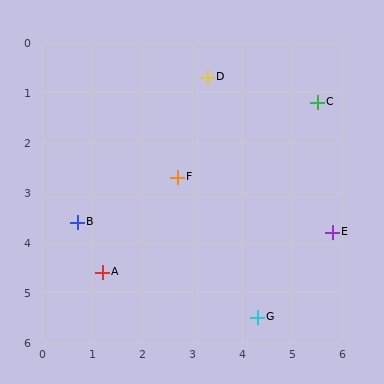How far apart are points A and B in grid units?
Points A and B are about 1.1 grid units apart.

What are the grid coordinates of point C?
Point C is at approximately (5.5, 1.2).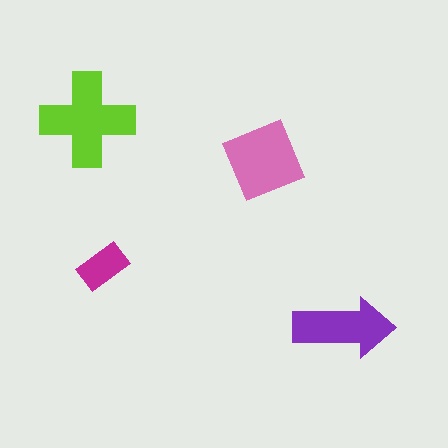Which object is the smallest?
The magenta rectangle.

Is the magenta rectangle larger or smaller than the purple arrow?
Smaller.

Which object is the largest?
The lime cross.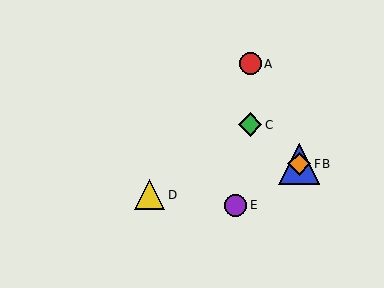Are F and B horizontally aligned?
Yes, both are at y≈164.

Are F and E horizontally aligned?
No, F is at y≈164 and E is at y≈205.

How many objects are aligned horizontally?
2 objects (B, F) are aligned horizontally.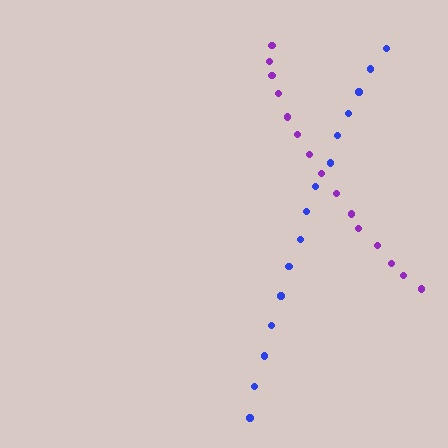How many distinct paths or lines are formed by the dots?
There are 2 distinct paths.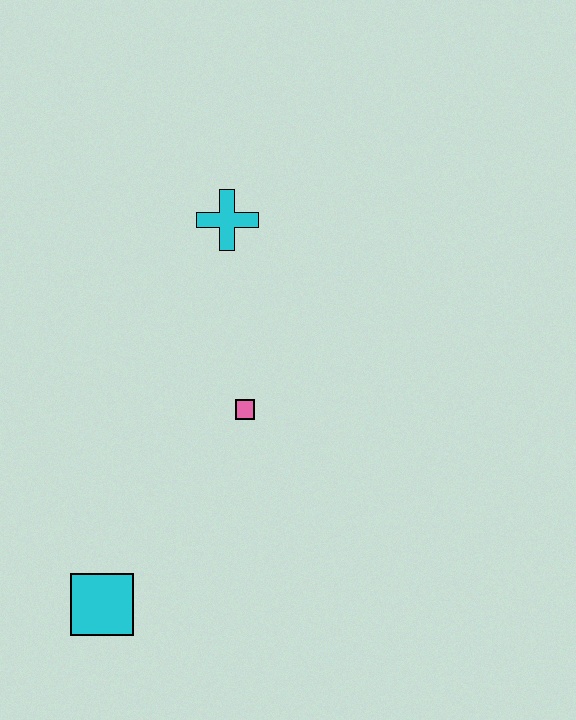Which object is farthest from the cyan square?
The cyan cross is farthest from the cyan square.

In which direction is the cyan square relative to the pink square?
The cyan square is below the pink square.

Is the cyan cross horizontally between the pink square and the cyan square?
Yes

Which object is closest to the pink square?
The cyan cross is closest to the pink square.